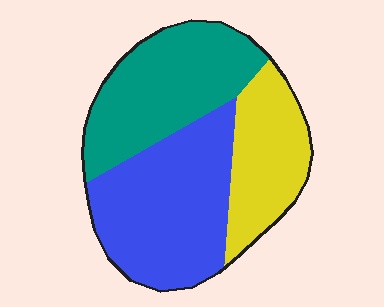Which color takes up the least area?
Yellow, at roughly 25%.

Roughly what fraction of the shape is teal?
Teal covers around 35% of the shape.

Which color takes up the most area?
Blue, at roughly 40%.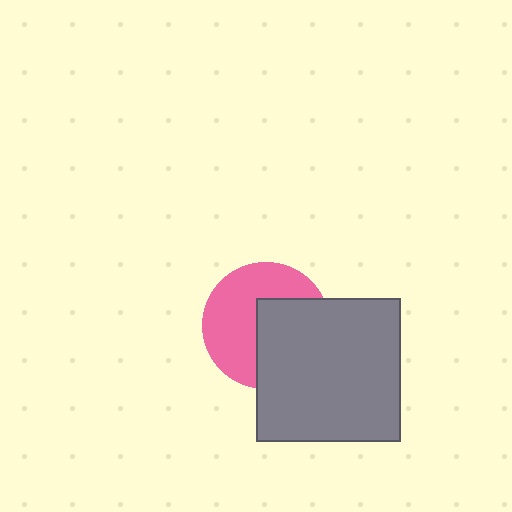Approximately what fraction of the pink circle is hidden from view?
Roughly 46% of the pink circle is hidden behind the gray square.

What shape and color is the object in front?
The object in front is a gray square.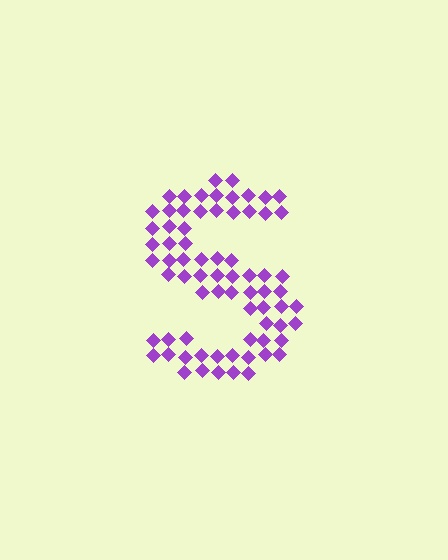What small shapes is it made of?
It is made of small diamonds.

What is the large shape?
The large shape is the letter S.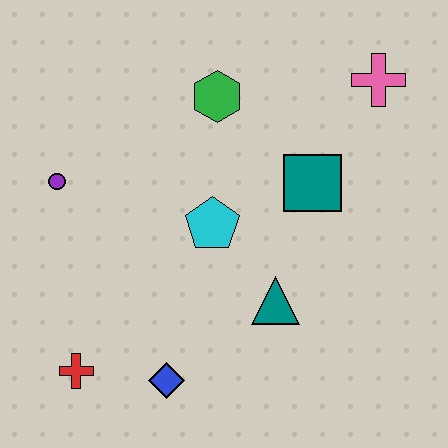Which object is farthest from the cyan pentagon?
The pink cross is farthest from the cyan pentagon.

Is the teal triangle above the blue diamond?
Yes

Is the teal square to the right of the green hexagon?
Yes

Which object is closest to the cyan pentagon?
The teal triangle is closest to the cyan pentagon.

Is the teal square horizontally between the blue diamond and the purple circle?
No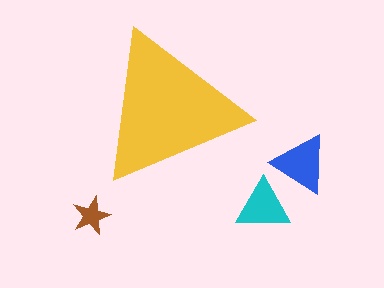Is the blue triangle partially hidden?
No, the blue triangle is fully visible.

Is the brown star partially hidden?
No, the brown star is fully visible.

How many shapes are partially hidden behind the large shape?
0 shapes are partially hidden.